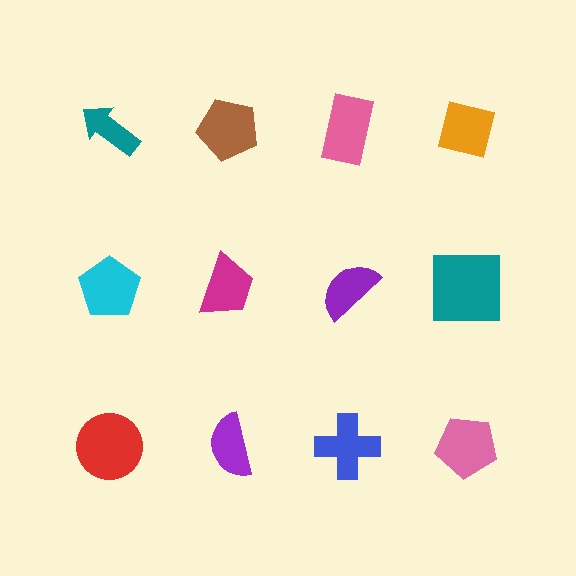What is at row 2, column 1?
A cyan pentagon.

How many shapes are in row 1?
4 shapes.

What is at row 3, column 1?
A red circle.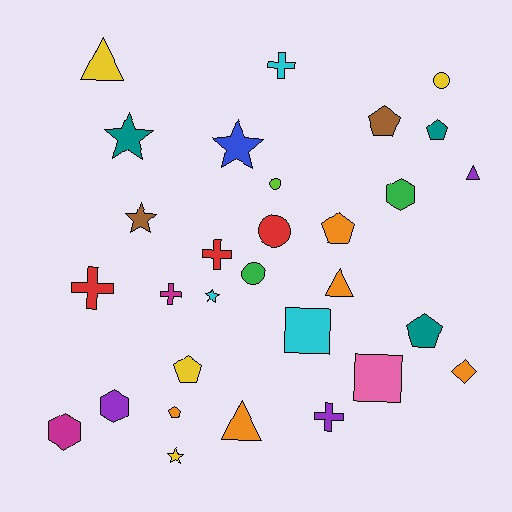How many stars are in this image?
There are 5 stars.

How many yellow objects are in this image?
There are 4 yellow objects.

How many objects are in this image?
There are 30 objects.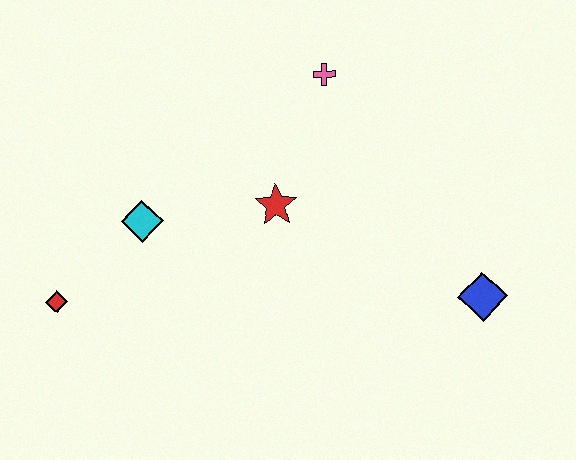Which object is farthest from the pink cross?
The red diamond is farthest from the pink cross.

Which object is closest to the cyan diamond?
The red diamond is closest to the cyan diamond.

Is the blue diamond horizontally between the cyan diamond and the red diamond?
No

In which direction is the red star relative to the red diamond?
The red star is to the right of the red diamond.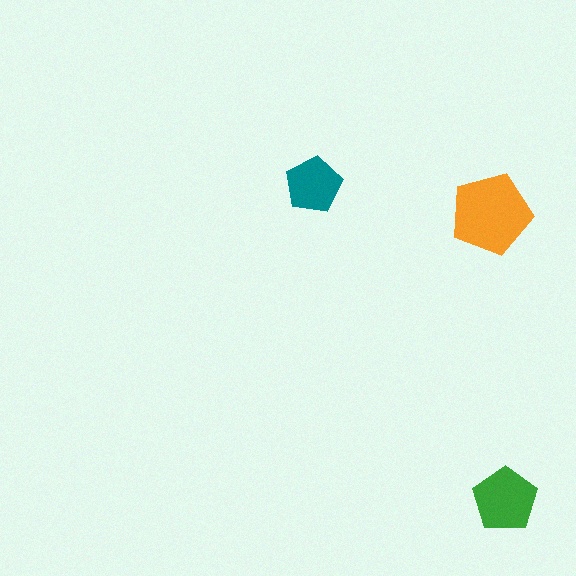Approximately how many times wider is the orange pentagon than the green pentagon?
About 1.5 times wider.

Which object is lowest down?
The green pentagon is bottommost.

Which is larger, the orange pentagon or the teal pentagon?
The orange one.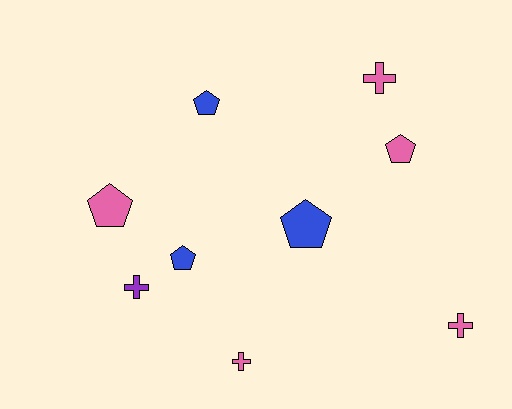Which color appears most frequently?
Pink, with 5 objects.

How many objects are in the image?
There are 9 objects.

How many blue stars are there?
There are no blue stars.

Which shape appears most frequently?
Pentagon, with 5 objects.